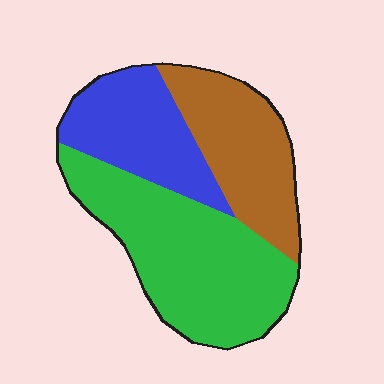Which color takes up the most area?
Green, at roughly 45%.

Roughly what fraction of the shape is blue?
Blue takes up between a sixth and a third of the shape.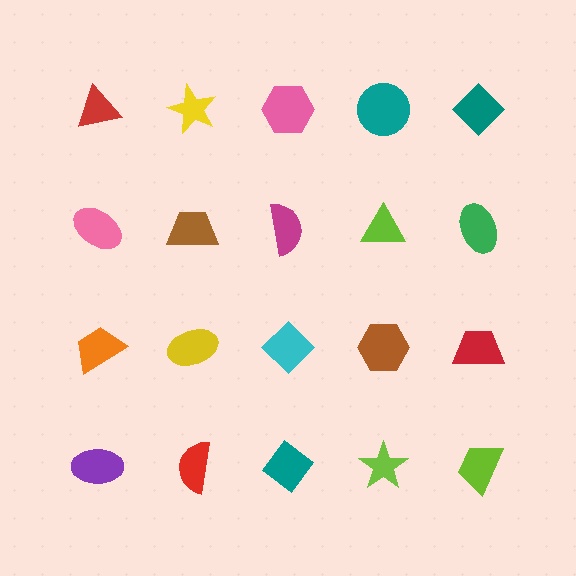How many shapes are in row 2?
5 shapes.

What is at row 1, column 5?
A teal diamond.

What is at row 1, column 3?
A pink hexagon.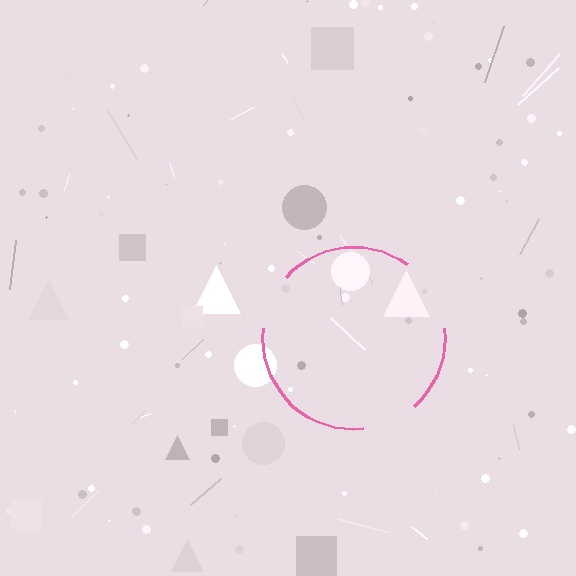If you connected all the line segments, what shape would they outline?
They would outline a circle.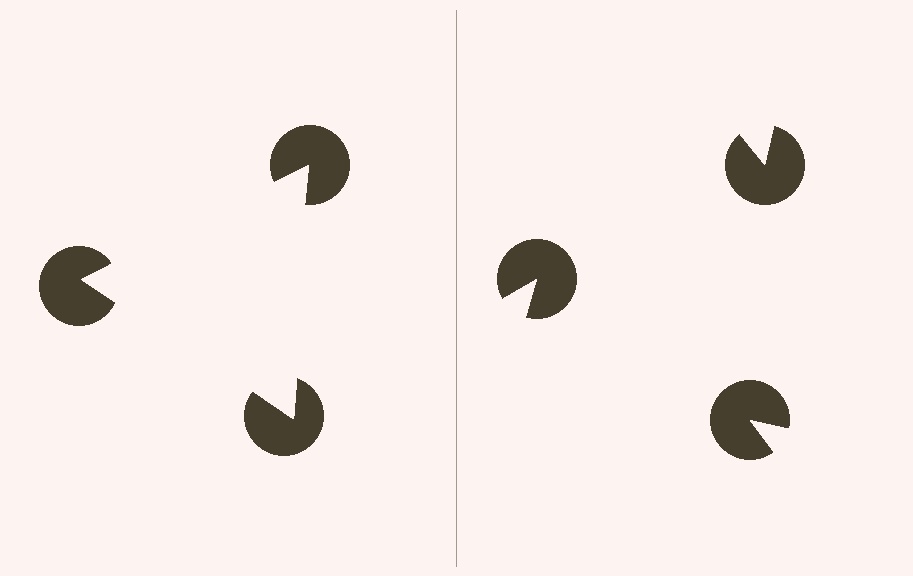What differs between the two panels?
The pac-man discs are positioned identically on both sides; only the wedge orientations differ. On the left they align to a triangle; on the right they are misaligned.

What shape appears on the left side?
An illusory triangle.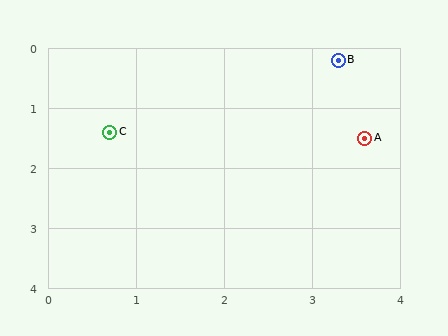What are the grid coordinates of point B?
Point B is at approximately (3.3, 0.2).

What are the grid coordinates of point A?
Point A is at approximately (3.6, 1.5).